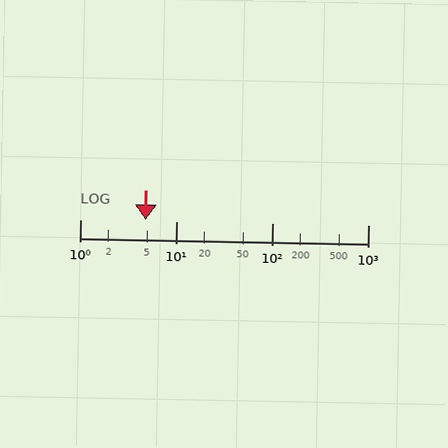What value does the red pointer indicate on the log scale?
The pointer indicates approximately 4.8.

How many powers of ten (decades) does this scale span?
The scale spans 3 decades, from 1 to 1000.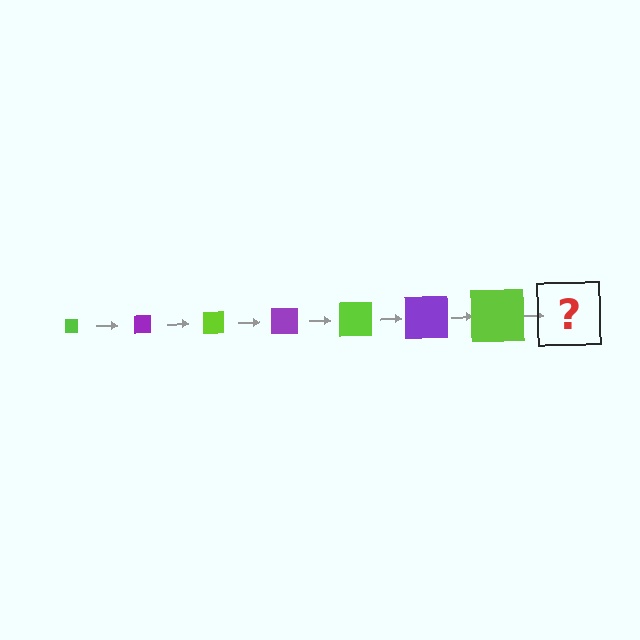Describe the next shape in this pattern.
It should be a purple square, larger than the previous one.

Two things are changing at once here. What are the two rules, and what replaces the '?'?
The two rules are that the square grows larger each step and the color cycles through lime and purple. The '?' should be a purple square, larger than the previous one.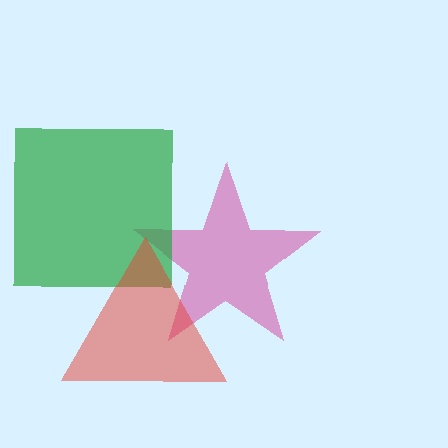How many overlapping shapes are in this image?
There are 3 overlapping shapes in the image.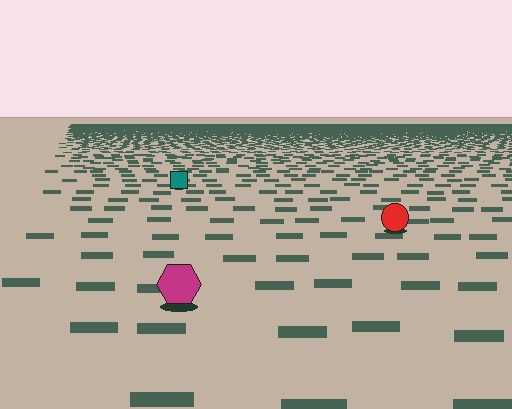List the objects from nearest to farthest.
From nearest to farthest: the magenta hexagon, the red circle, the teal square.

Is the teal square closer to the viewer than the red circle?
No. The red circle is closer — you can tell from the texture gradient: the ground texture is coarser near it.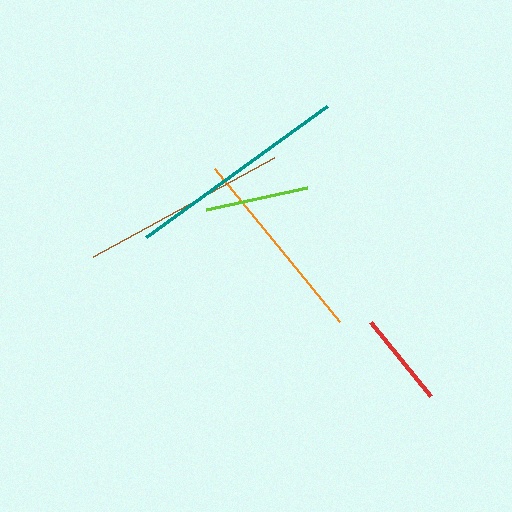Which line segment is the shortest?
The red line is the shortest at approximately 96 pixels.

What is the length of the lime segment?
The lime segment is approximately 103 pixels long.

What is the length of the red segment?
The red segment is approximately 96 pixels long.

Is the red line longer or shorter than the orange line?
The orange line is longer than the red line.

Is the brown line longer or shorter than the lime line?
The brown line is longer than the lime line.